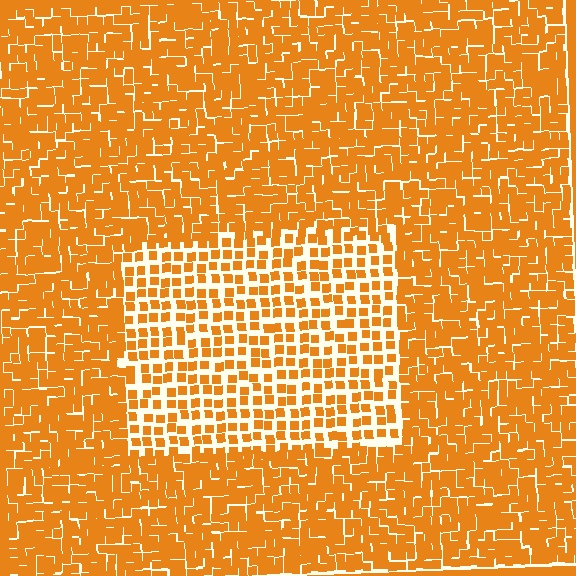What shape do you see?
I see a rectangle.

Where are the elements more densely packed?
The elements are more densely packed outside the rectangle boundary.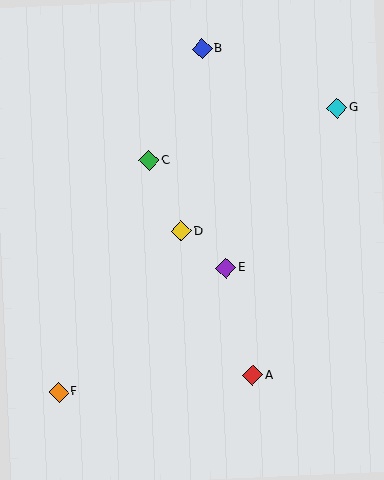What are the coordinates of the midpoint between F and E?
The midpoint between F and E is at (142, 330).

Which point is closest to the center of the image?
Point D at (182, 231) is closest to the center.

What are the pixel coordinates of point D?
Point D is at (182, 231).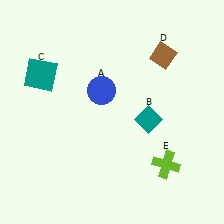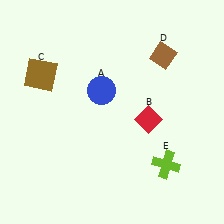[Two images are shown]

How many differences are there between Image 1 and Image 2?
There are 2 differences between the two images.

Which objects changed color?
B changed from teal to red. C changed from teal to brown.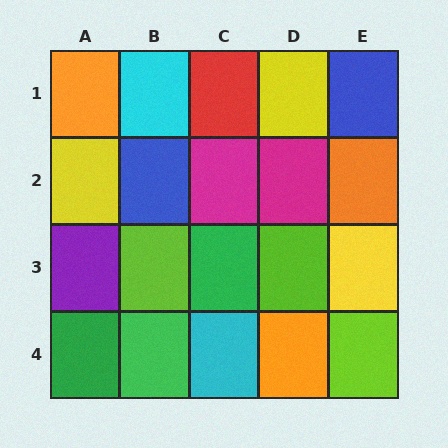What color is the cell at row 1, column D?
Yellow.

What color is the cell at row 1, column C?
Red.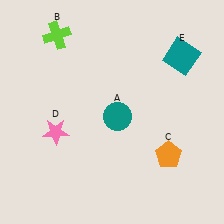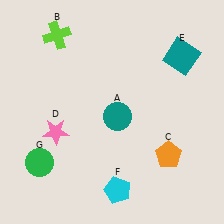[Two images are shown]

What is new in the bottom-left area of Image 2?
A green circle (G) was added in the bottom-left area of Image 2.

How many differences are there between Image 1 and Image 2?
There are 2 differences between the two images.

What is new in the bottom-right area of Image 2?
A cyan pentagon (F) was added in the bottom-right area of Image 2.